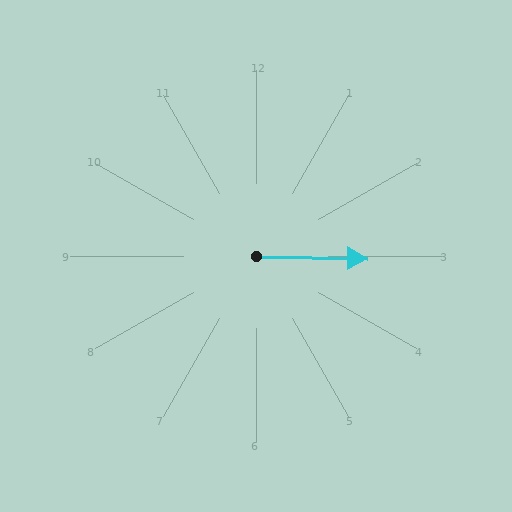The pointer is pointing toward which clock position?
Roughly 3 o'clock.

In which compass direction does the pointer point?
East.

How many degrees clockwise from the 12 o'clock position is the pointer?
Approximately 91 degrees.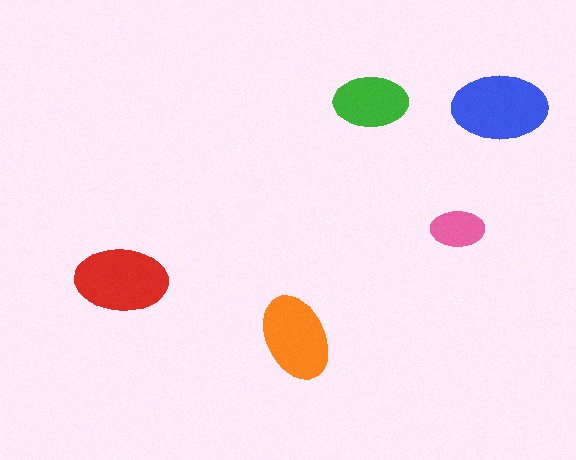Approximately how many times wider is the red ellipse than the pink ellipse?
About 1.5 times wider.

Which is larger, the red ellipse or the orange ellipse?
The red one.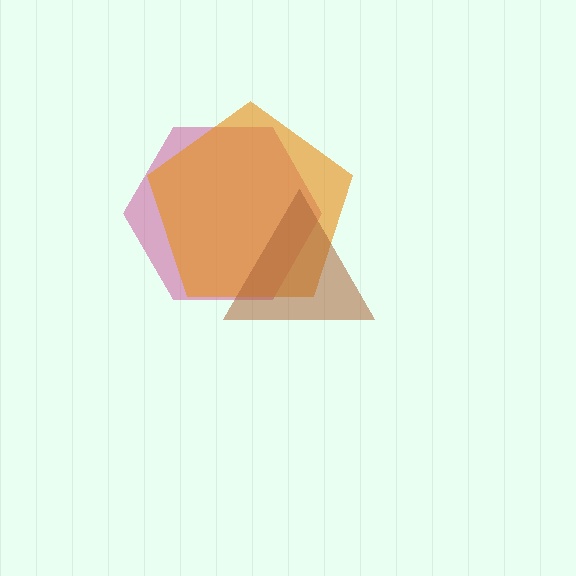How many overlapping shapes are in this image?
There are 3 overlapping shapes in the image.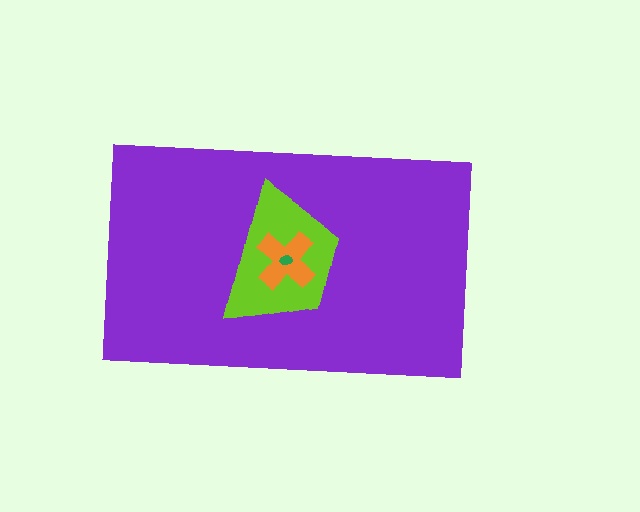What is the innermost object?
The green ellipse.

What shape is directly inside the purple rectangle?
The lime trapezoid.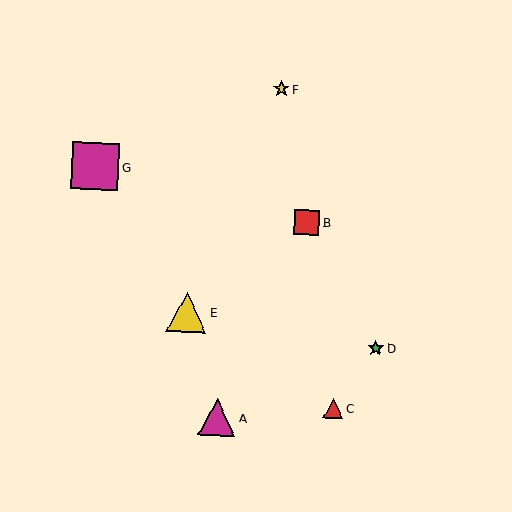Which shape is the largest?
The magenta square (labeled G) is the largest.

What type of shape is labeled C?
Shape C is a red triangle.